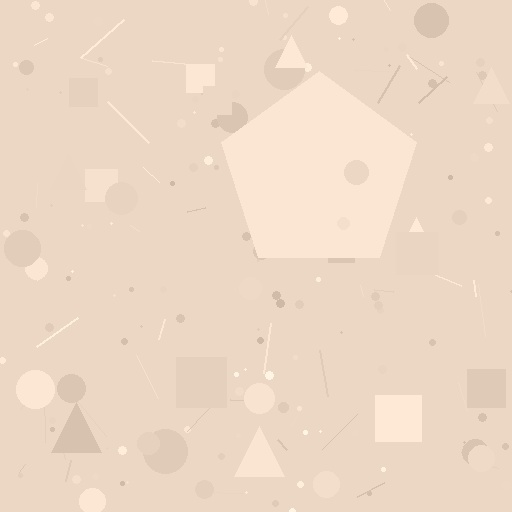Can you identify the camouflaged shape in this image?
The camouflaged shape is a pentagon.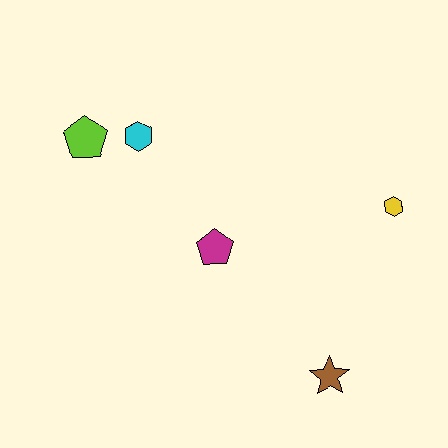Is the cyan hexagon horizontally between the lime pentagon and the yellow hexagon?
Yes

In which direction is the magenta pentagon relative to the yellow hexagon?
The magenta pentagon is to the left of the yellow hexagon.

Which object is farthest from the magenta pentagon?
The yellow hexagon is farthest from the magenta pentagon.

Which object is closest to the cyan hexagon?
The lime pentagon is closest to the cyan hexagon.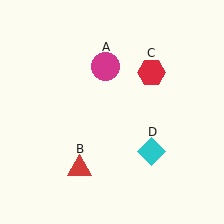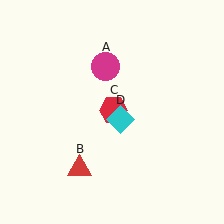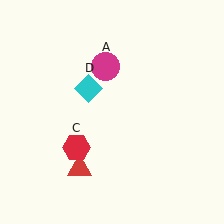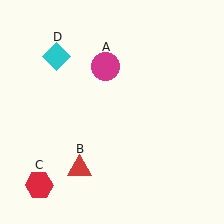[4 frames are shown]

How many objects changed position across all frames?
2 objects changed position: red hexagon (object C), cyan diamond (object D).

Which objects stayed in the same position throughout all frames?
Magenta circle (object A) and red triangle (object B) remained stationary.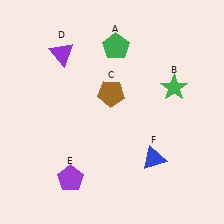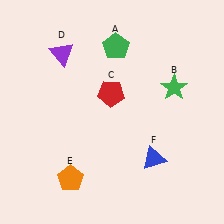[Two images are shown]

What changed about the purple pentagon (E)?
In Image 1, E is purple. In Image 2, it changed to orange.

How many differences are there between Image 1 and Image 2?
There are 2 differences between the two images.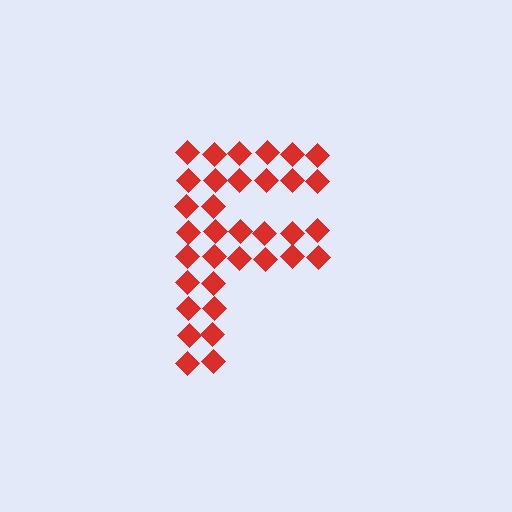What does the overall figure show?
The overall figure shows the letter F.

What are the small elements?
The small elements are diamonds.